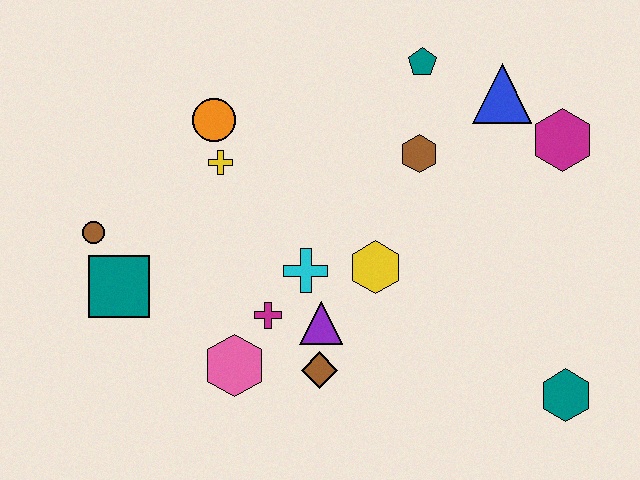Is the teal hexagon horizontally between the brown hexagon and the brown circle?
No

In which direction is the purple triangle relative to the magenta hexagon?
The purple triangle is to the left of the magenta hexagon.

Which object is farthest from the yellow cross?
The teal hexagon is farthest from the yellow cross.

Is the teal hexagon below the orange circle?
Yes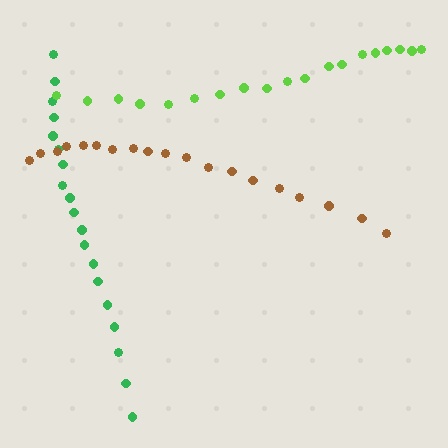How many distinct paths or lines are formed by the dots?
There are 3 distinct paths.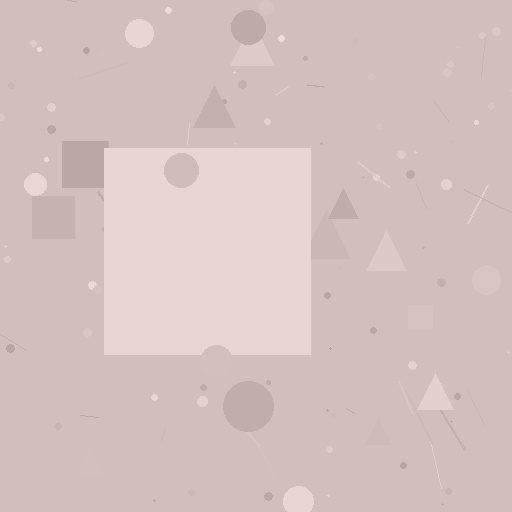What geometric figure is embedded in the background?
A square is embedded in the background.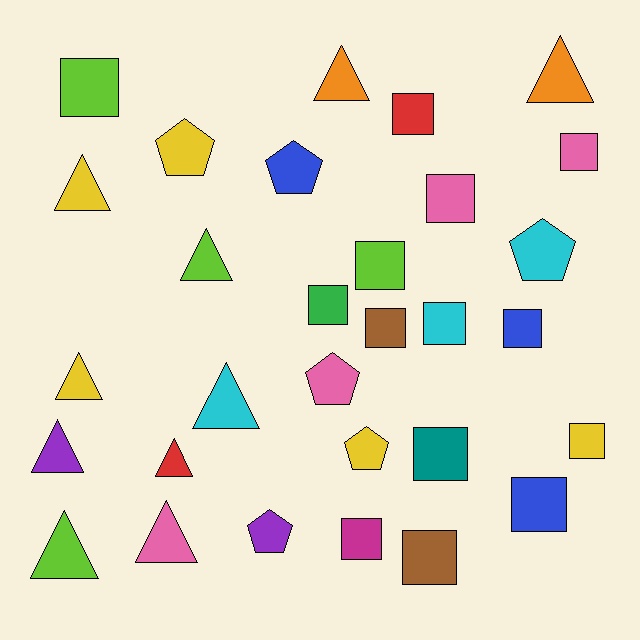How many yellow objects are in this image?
There are 5 yellow objects.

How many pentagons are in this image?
There are 6 pentagons.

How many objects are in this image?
There are 30 objects.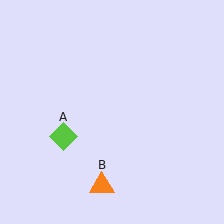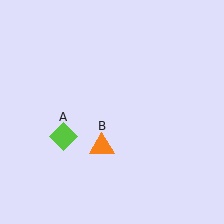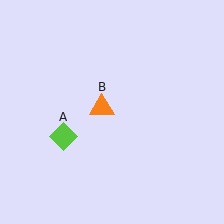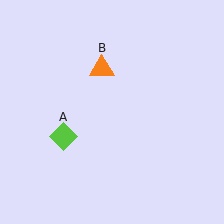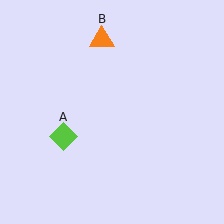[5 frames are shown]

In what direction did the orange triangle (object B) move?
The orange triangle (object B) moved up.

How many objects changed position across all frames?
1 object changed position: orange triangle (object B).